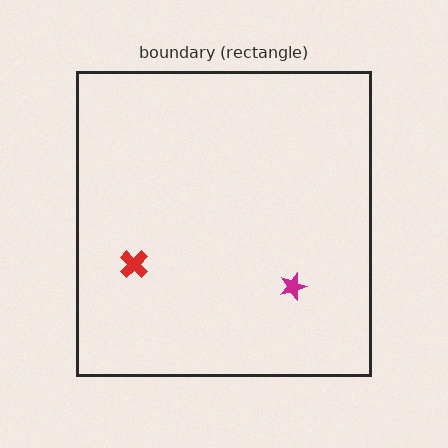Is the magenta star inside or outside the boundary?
Inside.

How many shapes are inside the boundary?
2 inside, 0 outside.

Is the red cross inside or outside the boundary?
Inside.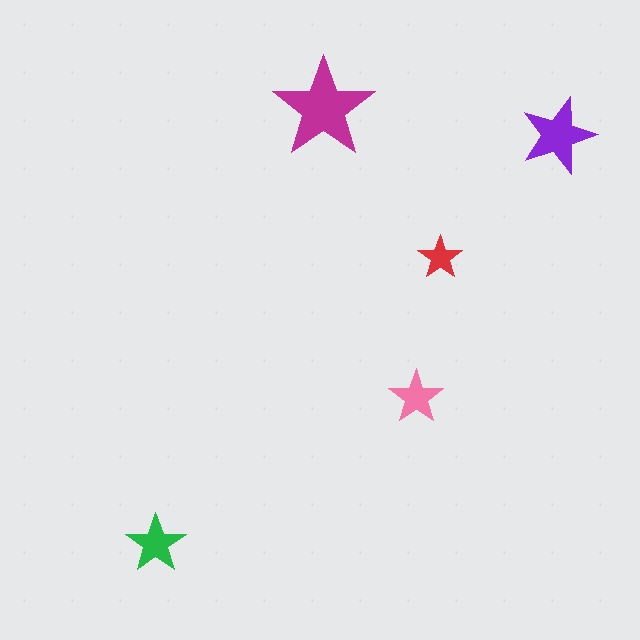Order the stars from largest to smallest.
the magenta one, the purple one, the green one, the pink one, the red one.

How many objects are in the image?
There are 5 objects in the image.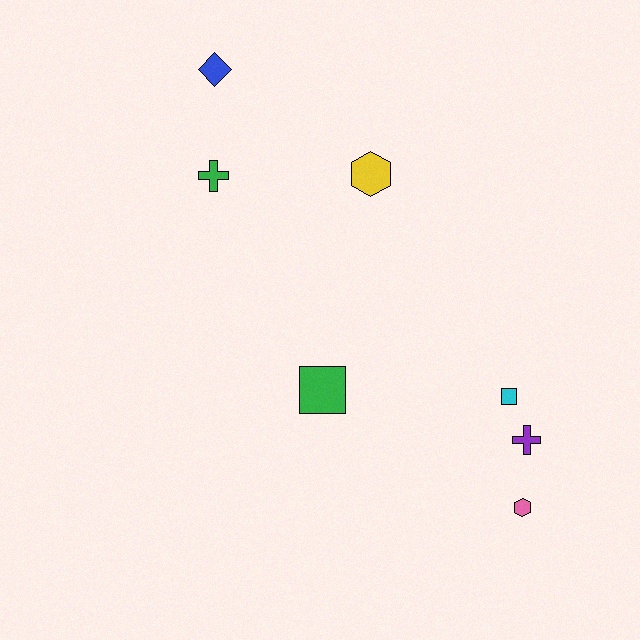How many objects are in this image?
There are 7 objects.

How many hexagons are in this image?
There are 2 hexagons.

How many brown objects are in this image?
There are no brown objects.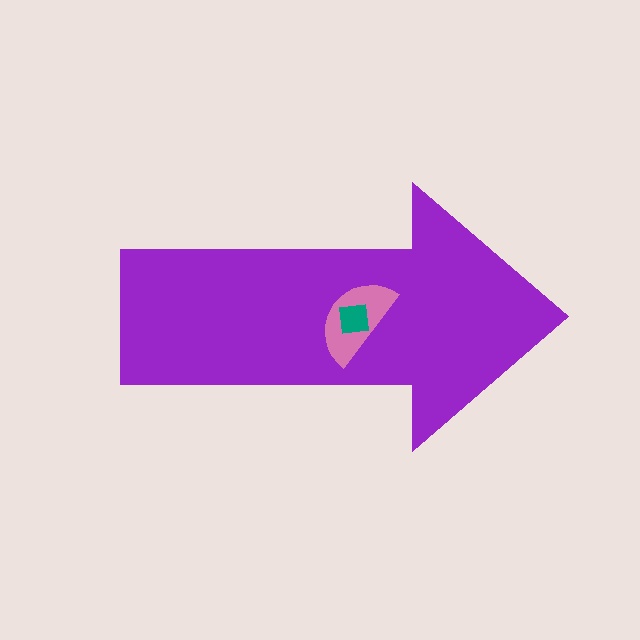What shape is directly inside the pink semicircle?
The teal square.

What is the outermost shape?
The purple arrow.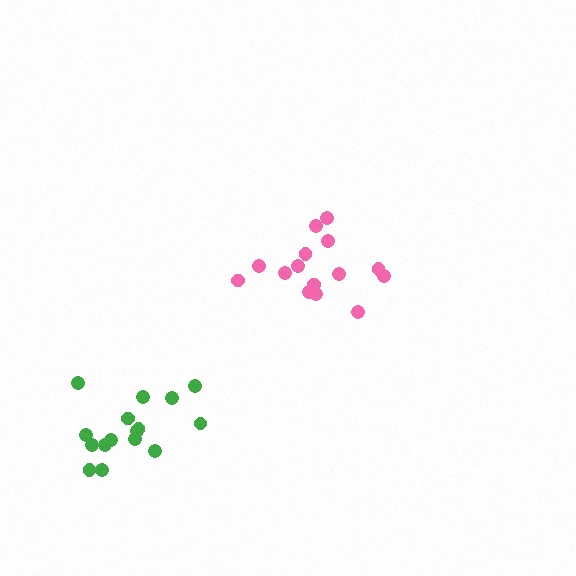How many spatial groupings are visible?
There are 2 spatial groupings.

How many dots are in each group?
Group 1: 15 dots, Group 2: 16 dots (31 total).